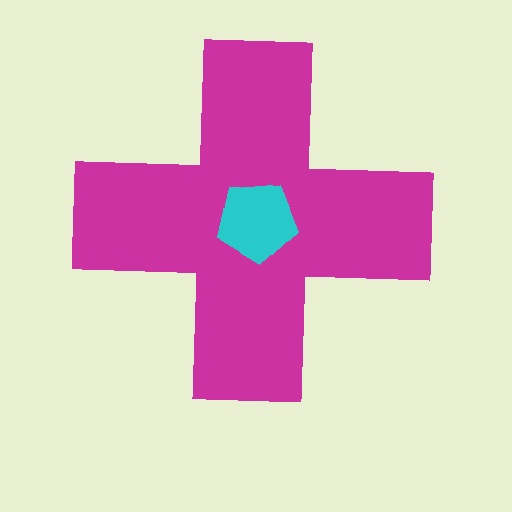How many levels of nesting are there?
2.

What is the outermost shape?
The magenta cross.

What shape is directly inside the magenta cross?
The cyan pentagon.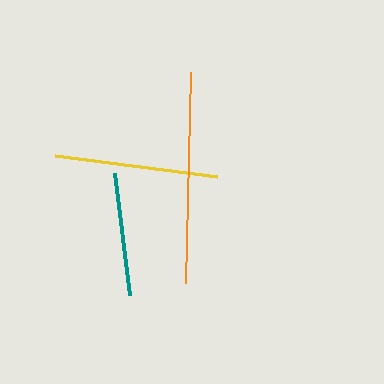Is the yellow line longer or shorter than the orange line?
The orange line is longer than the yellow line.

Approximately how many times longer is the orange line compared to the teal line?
The orange line is approximately 1.7 times the length of the teal line.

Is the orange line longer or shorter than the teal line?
The orange line is longer than the teal line.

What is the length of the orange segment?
The orange segment is approximately 211 pixels long.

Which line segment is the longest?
The orange line is the longest at approximately 211 pixels.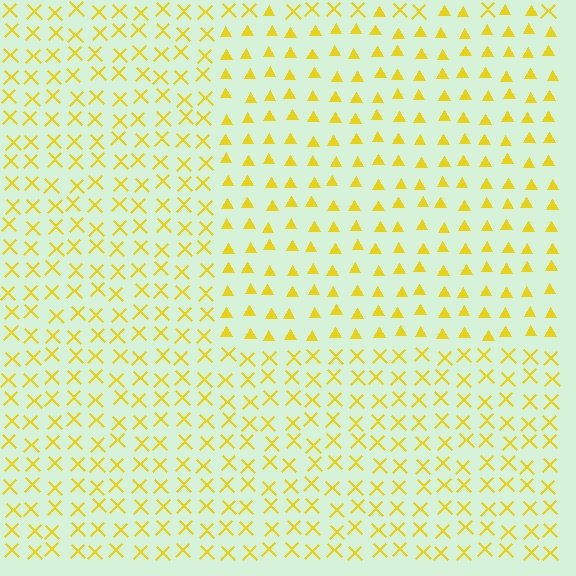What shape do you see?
I see a rectangle.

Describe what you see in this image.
The image is filled with small yellow elements arranged in a uniform grid. A rectangle-shaped region contains triangles, while the surrounding area contains X marks. The boundary is defined purely by the change in element shape.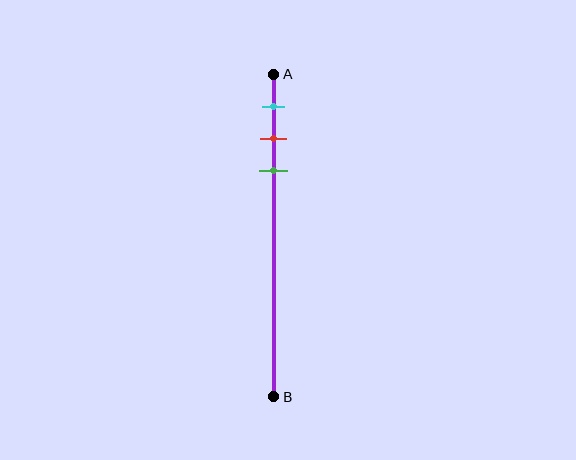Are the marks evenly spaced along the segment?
Yes, the marks are approximately evenly spaced.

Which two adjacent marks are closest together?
The red and green marks are the closest adjacent pair.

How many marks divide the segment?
There are 3 marks dividing the segment.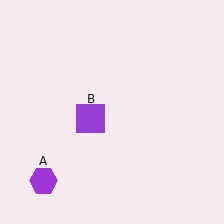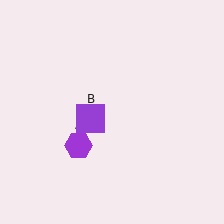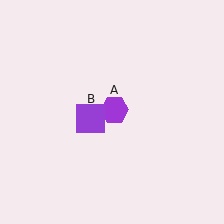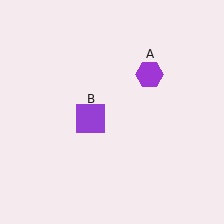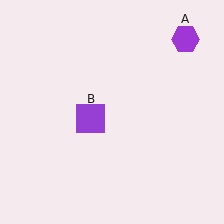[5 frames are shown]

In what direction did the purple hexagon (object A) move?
The purple hexagon (object A) moved up and to the right.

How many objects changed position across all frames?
1 object changed position: purple hexagon (object A).